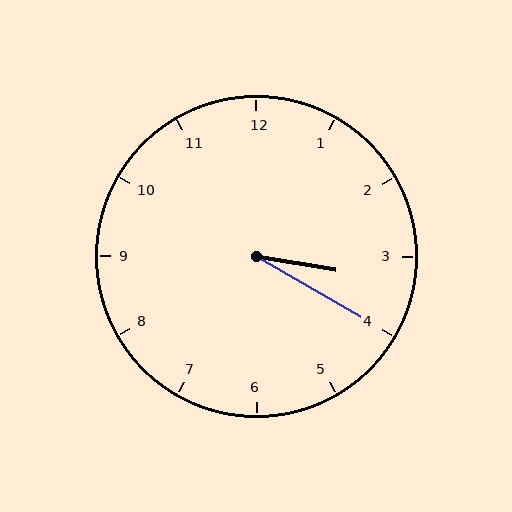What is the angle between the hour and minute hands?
Approximately 20 degrees.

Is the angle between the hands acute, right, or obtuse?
It is acute.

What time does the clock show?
3:20.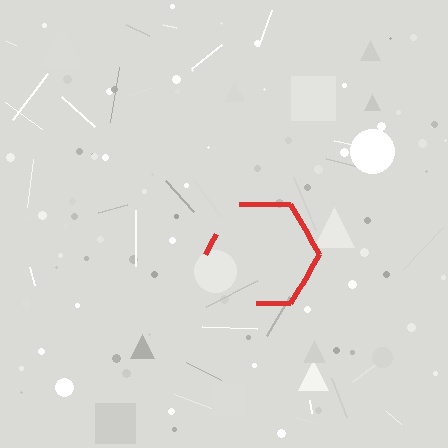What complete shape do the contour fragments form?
The contour fragments form a hexagon.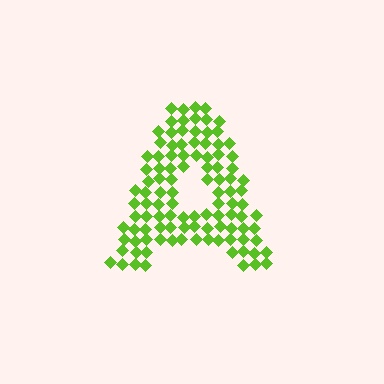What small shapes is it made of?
It is made of small diamonds.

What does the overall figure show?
The overall figure shows the letter A.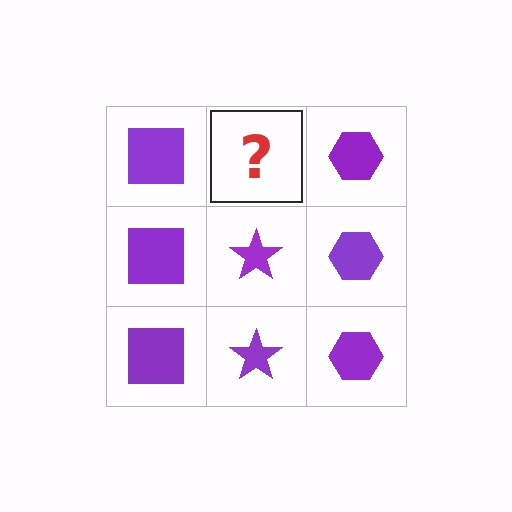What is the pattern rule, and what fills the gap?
The rule is that each column has a consistent shape. The gap should be filled with a purple star.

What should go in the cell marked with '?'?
The missing cell should contain a purple star.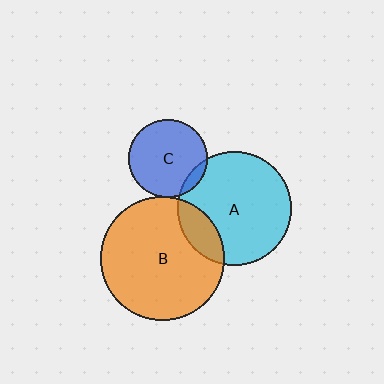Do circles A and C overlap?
Yes.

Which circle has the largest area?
Circle B (orange).